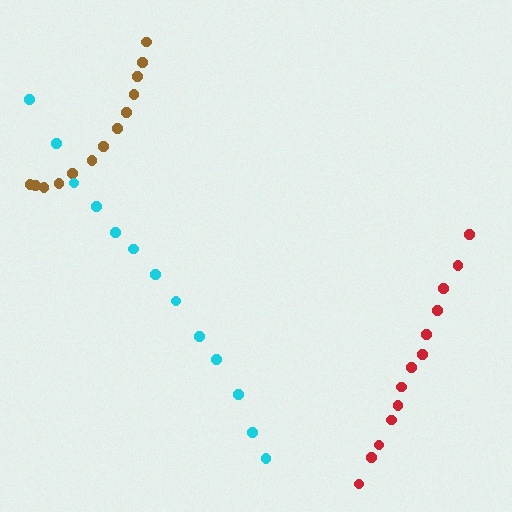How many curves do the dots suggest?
There are 3 distinct paths.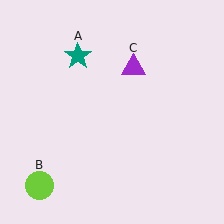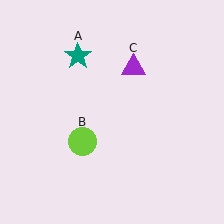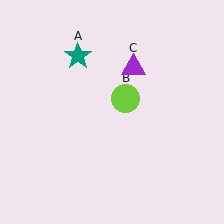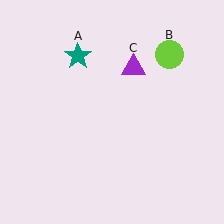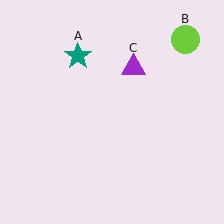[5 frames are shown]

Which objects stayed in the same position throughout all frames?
Teal star (object A) and purple triangle (object C) remained stationary.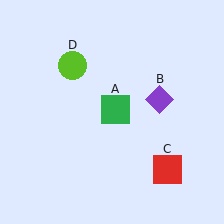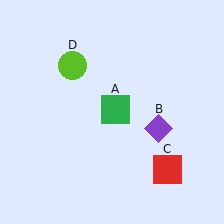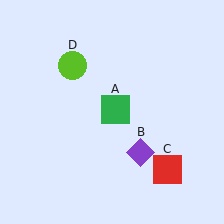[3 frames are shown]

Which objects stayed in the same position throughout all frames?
Green square (object A) and red square (object C) and lime circle (object D) remained stationary.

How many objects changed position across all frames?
1 object changed position: purple diamond (object B).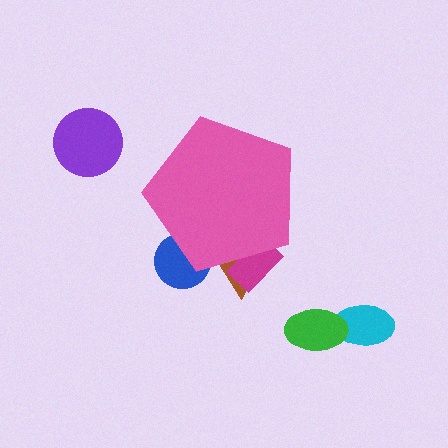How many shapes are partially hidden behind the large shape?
3 shapes are partially hidden.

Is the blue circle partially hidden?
Yes, the blue circle is partially hidden behind the pink pentagon.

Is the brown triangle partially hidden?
Yes, the brown triangle is partially hidden behind the pink pentagon.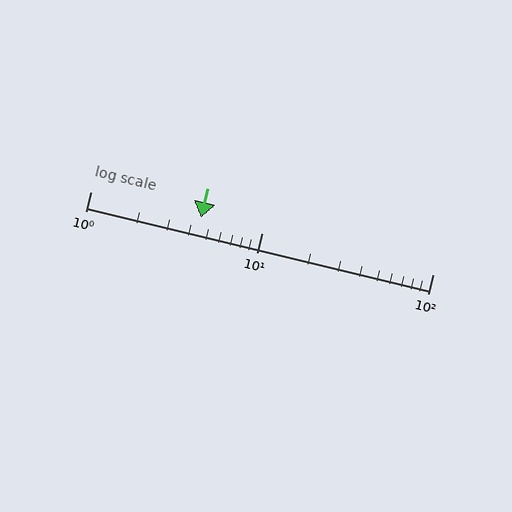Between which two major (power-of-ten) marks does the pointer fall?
The pointer is between 1 and 10.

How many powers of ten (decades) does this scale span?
The scale spans 2 decades, from 1 to 100.